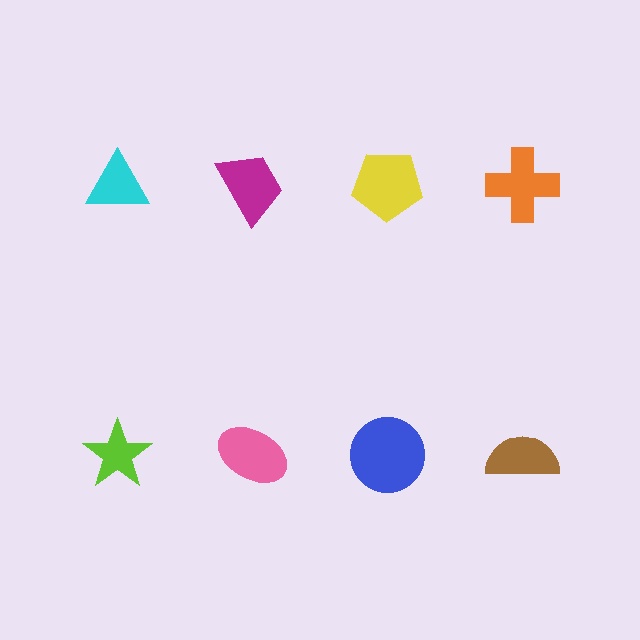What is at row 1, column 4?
An orange cross.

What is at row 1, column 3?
A yellow pentagon.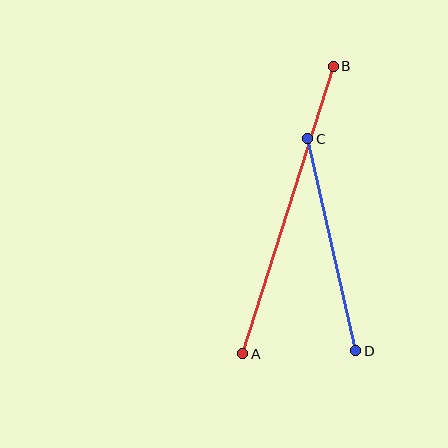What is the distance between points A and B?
The distance is approximately 301 pixels.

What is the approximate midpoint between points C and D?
The midpoint is at approximately (332, 245) pixels.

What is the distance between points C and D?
The distance is approximately 217 pixels.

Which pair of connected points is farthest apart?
Points A and B are farthest apart.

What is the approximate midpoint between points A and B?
The midpoint is at approximately (288, 210) pixels.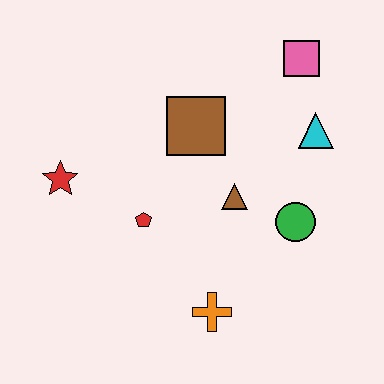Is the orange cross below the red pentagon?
Yes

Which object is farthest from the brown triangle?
The red star is farthest from the brown triangle.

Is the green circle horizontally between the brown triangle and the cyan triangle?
Yes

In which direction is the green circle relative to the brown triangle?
The green circle is to the right of the brown triangle.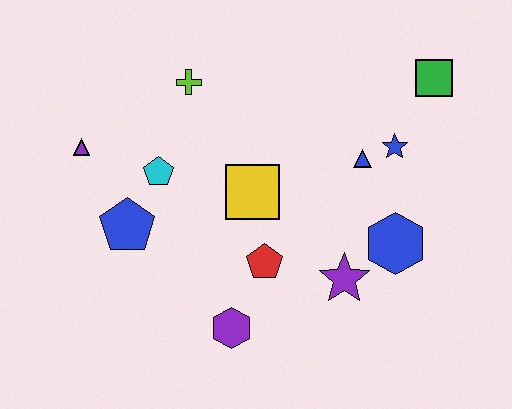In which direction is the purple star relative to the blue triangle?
The purple star is below the blue triangle.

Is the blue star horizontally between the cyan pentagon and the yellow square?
No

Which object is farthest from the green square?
The purple triangle is farthest from the green square.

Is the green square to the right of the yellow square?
Yes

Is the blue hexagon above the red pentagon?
Yes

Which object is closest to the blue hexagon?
The purple star is closest to the blue hexagon.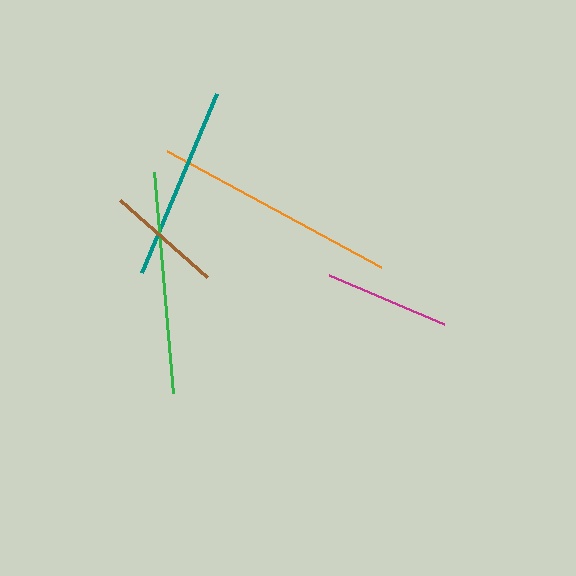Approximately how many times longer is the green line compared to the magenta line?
The green line is approximately 1.8 times the length of the magenta line.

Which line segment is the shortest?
The brown line is the shortest at approximately 116 pixels.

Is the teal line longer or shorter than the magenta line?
The teal line is longer than the magenta line.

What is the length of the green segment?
The green segment is approximately 221 pixels long.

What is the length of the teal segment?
The teal segment is approximately 194 pixels long.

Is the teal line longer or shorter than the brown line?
The teal line is longer than the brown line.